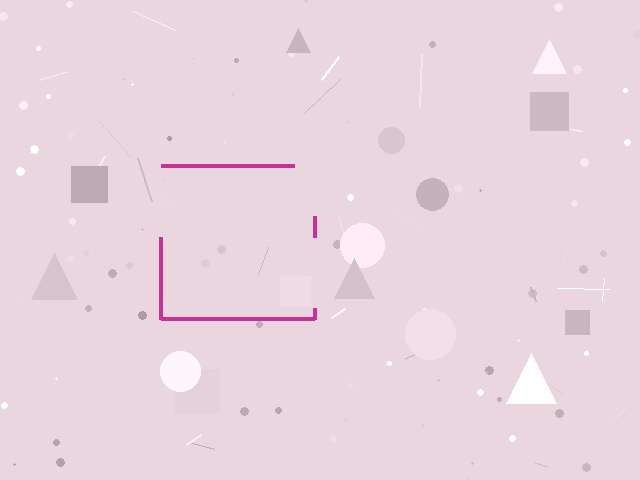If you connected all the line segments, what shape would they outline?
They would outline a square.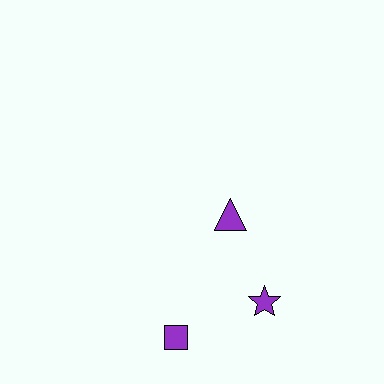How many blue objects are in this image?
There are no blue objects.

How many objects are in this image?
There are 3 objects.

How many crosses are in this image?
There are no crosses.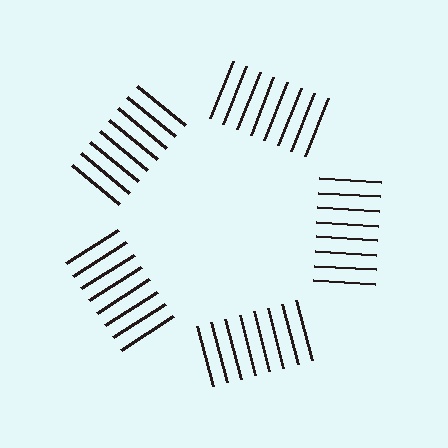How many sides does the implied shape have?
5 sides — the line-ends trace a pentagon.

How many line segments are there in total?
40 — 8 along each of the 5 edges.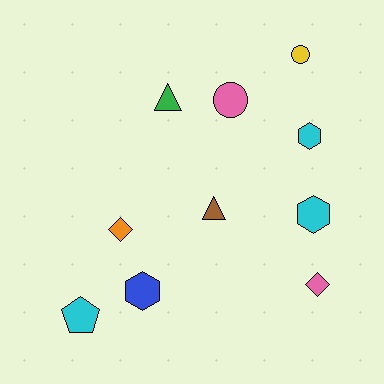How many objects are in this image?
There are 10 objects.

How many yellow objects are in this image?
There is 1 yellow object.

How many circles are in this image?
There are 2 circles.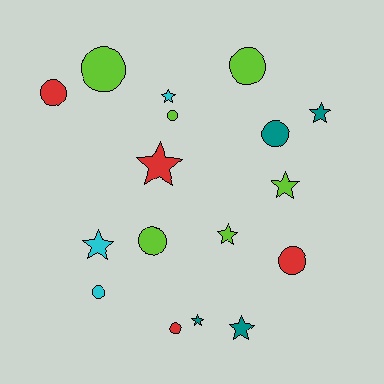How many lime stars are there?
There are 2 lime stars.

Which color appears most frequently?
Lime, with 6 objects.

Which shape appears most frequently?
Circle, with 9 objects.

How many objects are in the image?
There are 17 objects.